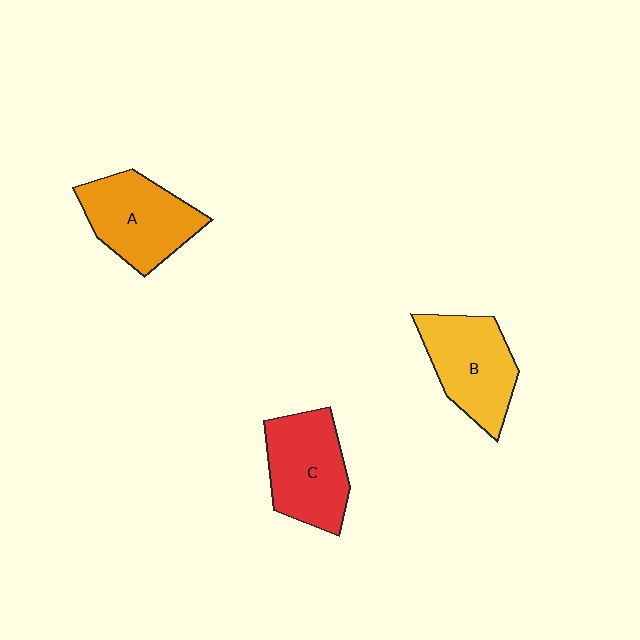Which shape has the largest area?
Shape C (red).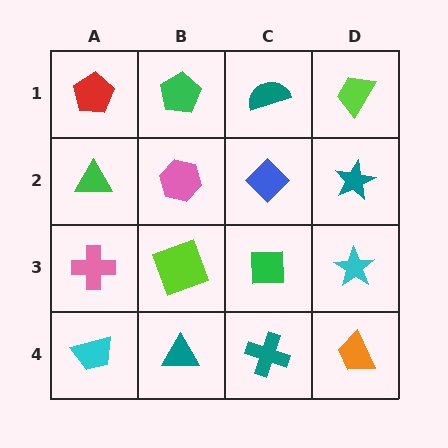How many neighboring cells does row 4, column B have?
3.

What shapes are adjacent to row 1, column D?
A teal star (row 2, column D), a teal semicircle (row 1, column C).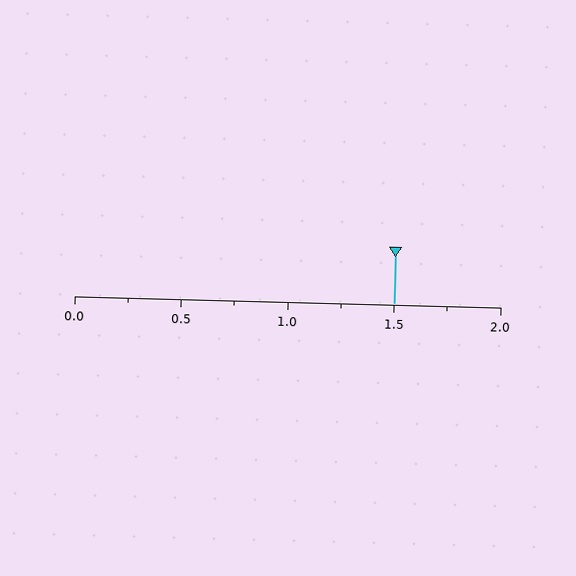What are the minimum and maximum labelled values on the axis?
The axis runs from 0.0 to 2.0.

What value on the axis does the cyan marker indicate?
The marker indicates approximately 1.5.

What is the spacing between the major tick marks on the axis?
The major ticks are spaced 0.5 apart.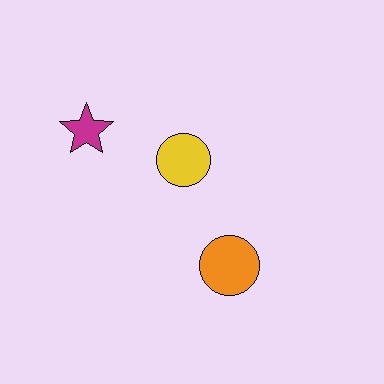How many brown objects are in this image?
There are no brown objects.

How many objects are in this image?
There are 3 objects.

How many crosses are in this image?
There are no crosses.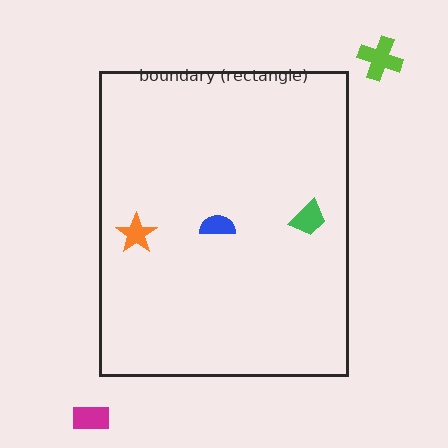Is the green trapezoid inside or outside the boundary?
Inside.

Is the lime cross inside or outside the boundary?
Outside.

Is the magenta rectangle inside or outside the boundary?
Outside.